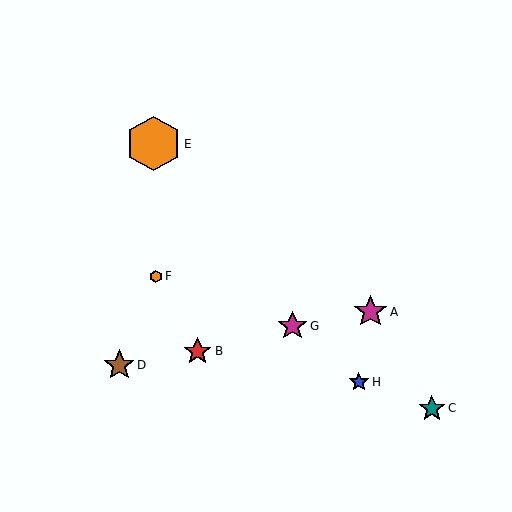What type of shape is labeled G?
Shape G is a magenta star.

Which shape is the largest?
The orange hexagon (labeled E) is the largest.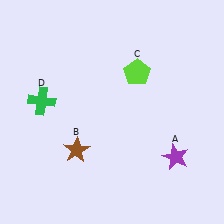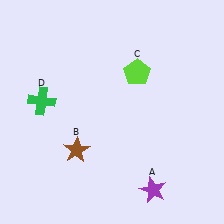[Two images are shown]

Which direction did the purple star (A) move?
The purple star (A) moved down.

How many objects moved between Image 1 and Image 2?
1 object moved between the two images.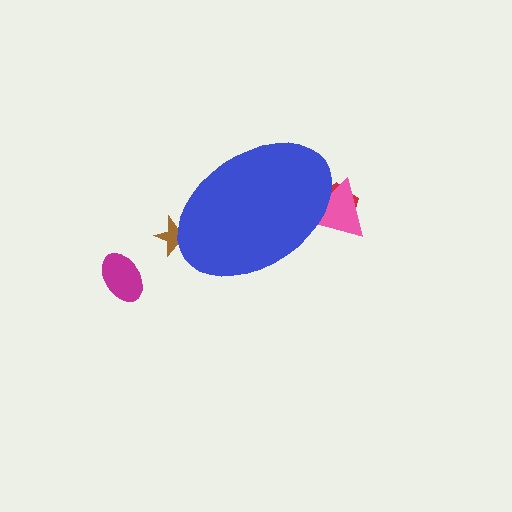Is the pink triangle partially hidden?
Yes, the pink triangle is partially hidden behind the blue ellipse.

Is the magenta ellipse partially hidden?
No, the magenta ellipse is fully visible.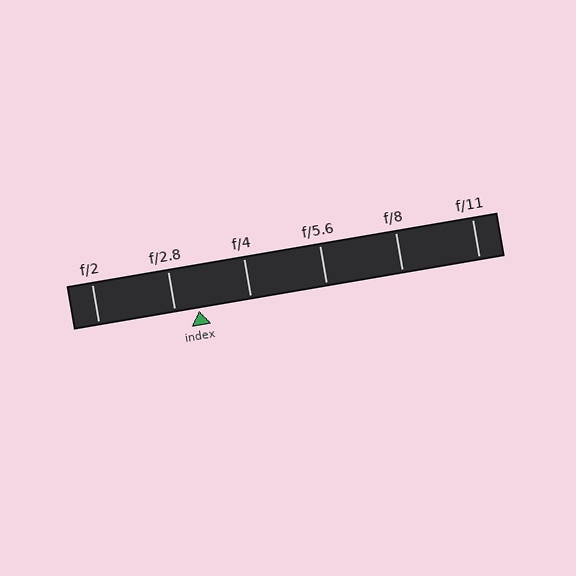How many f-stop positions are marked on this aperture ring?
There are 6 f-stop positions marked.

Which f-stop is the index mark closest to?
The index mark is closest to f/2.8.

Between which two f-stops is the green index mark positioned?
The index mark is between f/2.8 and f/4.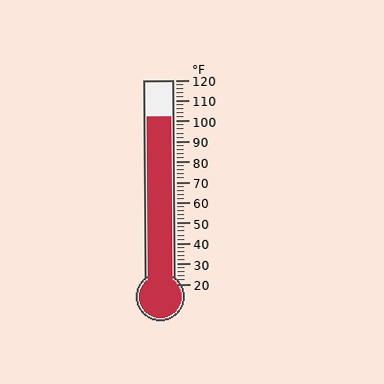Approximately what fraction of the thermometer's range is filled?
The thermometer is filled to approximately 80% of its range.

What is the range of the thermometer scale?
The thermometer scale ranges from 20°F to 120°F.